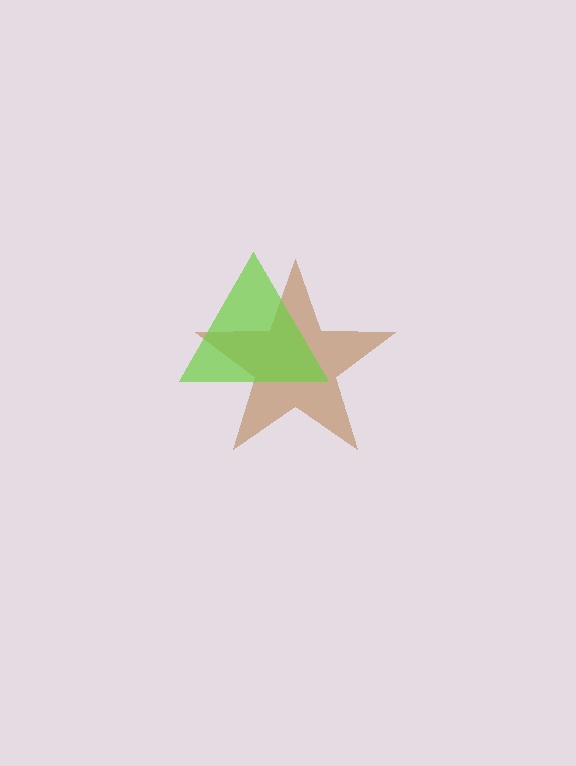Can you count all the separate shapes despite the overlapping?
Yes, there are 2 separate shapes.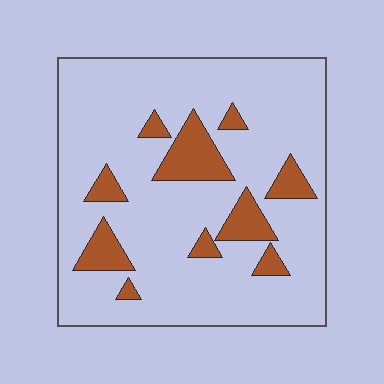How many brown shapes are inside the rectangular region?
10.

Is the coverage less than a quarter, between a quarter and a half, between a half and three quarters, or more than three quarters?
Less than a quarter.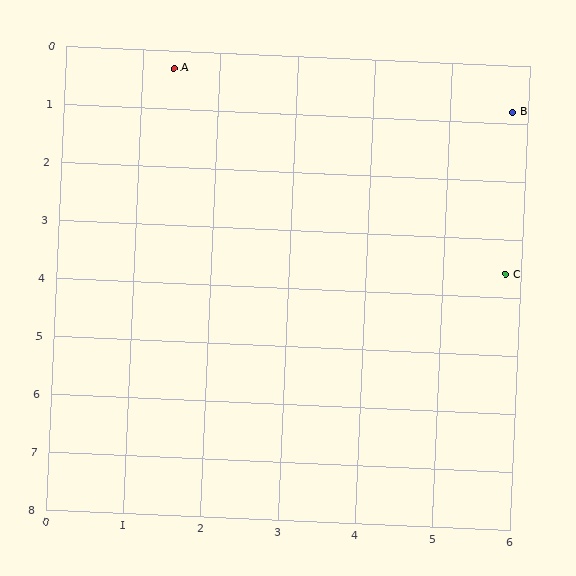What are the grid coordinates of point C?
Point C is at approximately (5.8, 3.6).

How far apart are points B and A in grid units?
Points B and A are about 4.4 grid units apart.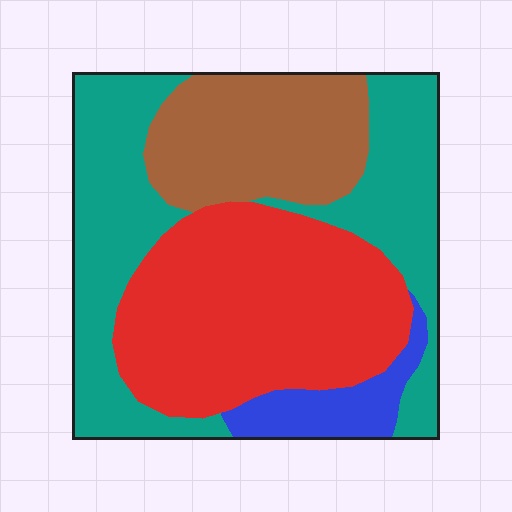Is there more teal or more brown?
Teal.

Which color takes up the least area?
Blue, at roughly 10%.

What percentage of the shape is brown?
Brown takes up between a sixth and a third of the shape.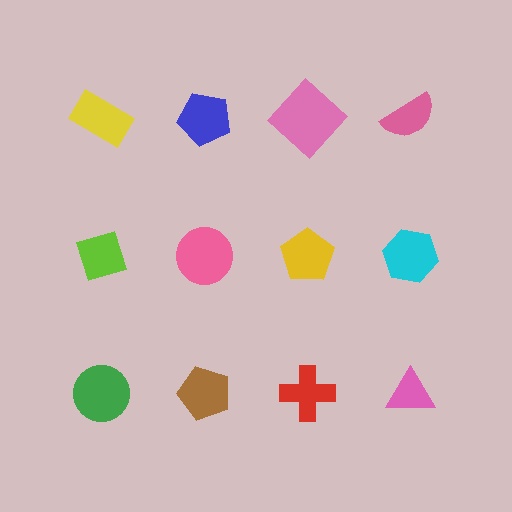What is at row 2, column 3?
A yellow pentagon.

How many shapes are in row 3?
4 shapes.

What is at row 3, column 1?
A green circle.